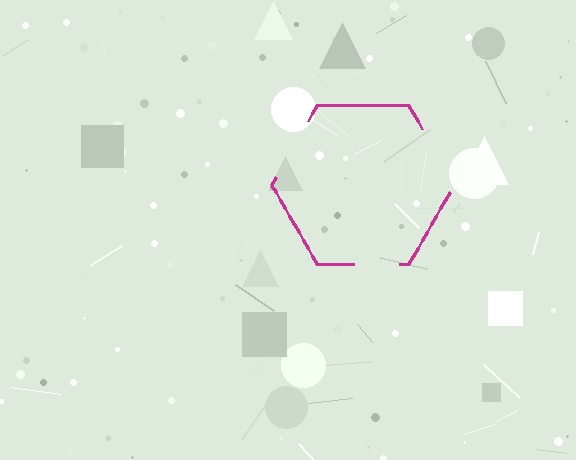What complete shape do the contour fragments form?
The contour fragments form a hexagon.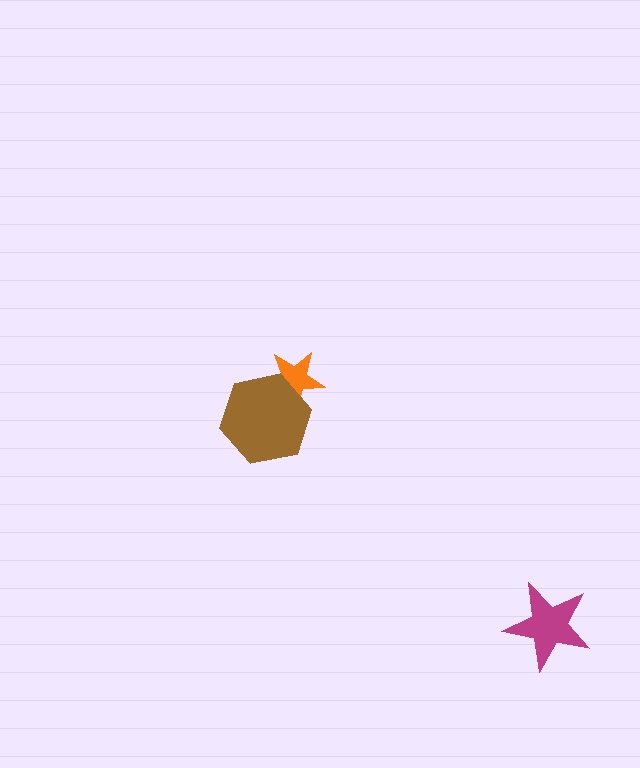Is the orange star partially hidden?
Yes, it is partially covered by another shape.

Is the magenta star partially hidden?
No, no other shape covers it.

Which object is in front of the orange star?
The brown hexagon is in front of the orange star.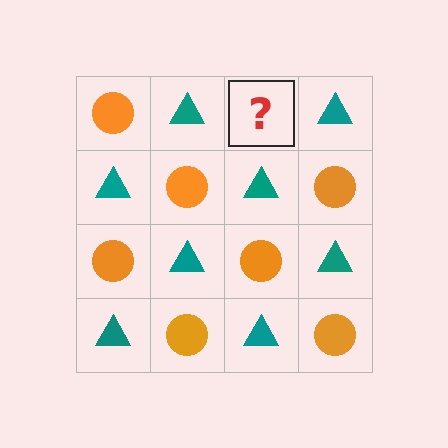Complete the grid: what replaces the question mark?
The question mark should be replaced with an orange circle.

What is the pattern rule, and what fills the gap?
The rule is that it alternates orange circle and teal triangle in a checkerboard pattern. The gap should be filled with an orange circle.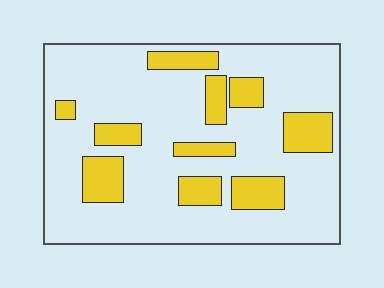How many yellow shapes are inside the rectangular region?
10.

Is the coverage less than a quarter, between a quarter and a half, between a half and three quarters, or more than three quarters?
Less than a quarter.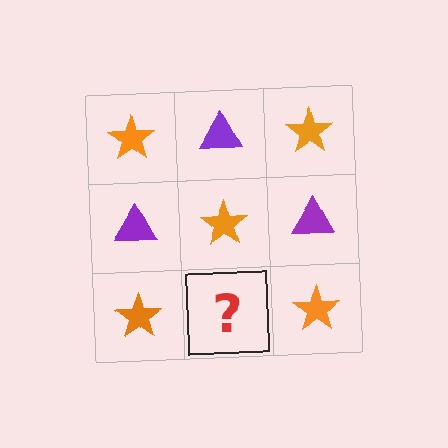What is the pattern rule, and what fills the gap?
The rule is that it alternates orange star and purple triangle in a checkerboard pattern. The gap should be filled with a purple triangle.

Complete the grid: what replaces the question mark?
The question mark should be replaced with a purple triangle.